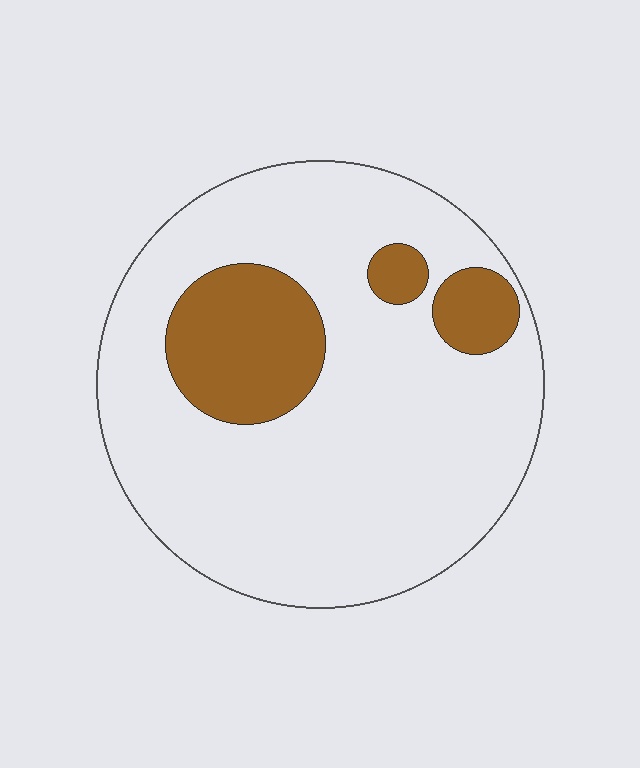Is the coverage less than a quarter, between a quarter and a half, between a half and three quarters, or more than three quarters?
Less than a quarter.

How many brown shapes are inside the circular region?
3.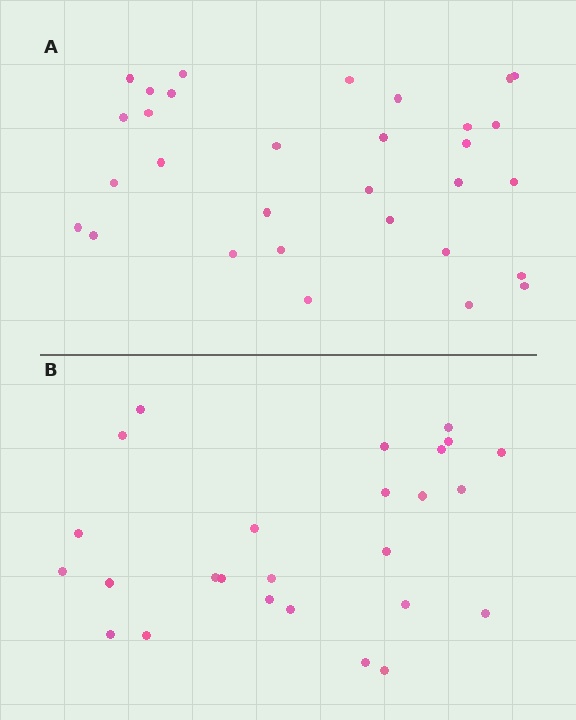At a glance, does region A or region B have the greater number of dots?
Region A (the top region) has more dots.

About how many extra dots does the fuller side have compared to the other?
Region A has about 5 more dots than region B.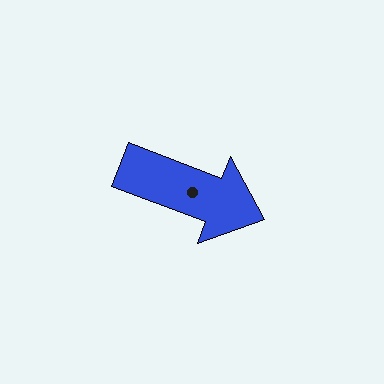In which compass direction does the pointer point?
East.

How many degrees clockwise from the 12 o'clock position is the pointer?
Approximately 111 degrees.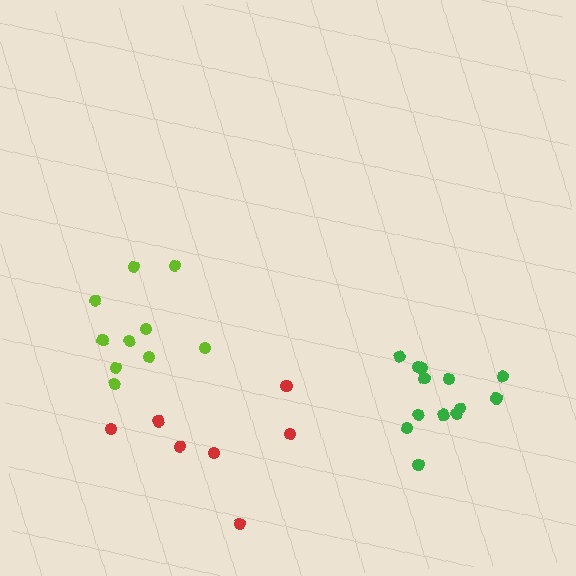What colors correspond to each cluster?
The clusters are colored: green, lime, red.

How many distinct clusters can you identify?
There are 3 distinct clusters.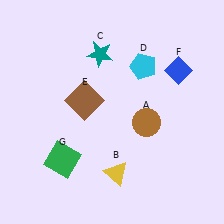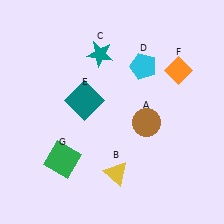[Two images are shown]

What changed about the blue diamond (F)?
In Image 1, F is blue. In Image 2, it changed to orange.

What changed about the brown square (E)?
In Image 1, E is brown. In Image 2, it changed to teal.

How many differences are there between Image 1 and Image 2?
There are 2 differences between the two images.